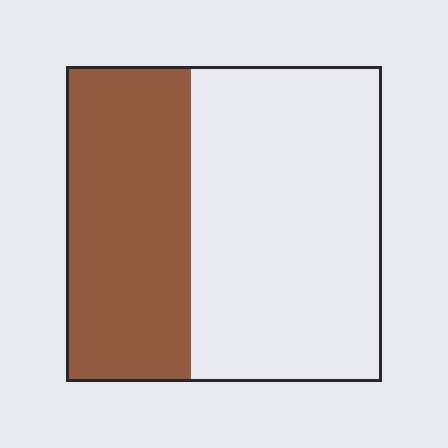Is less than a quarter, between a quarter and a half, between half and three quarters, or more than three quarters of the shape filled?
Between a quarter and a half.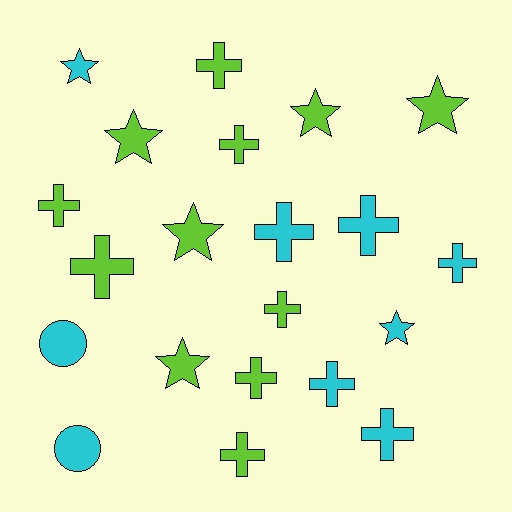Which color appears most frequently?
Lime, with 12 objects.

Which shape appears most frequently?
Cross, with 12 objects.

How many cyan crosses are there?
There are 5 cyan crosses.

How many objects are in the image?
There are 21 objects.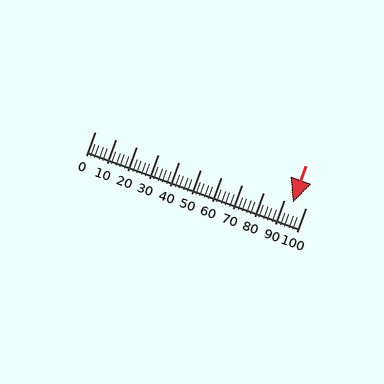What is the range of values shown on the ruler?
The ruler shows values from 0 to 100.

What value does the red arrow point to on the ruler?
The red arrow points to approximately 94.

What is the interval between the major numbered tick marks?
The major tick marks are spaced 10 units apart.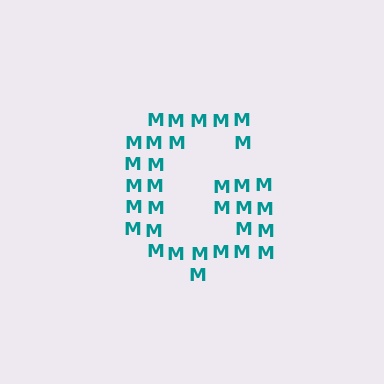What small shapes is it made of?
It is made of small letter M's.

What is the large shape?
The large shape is the letter G.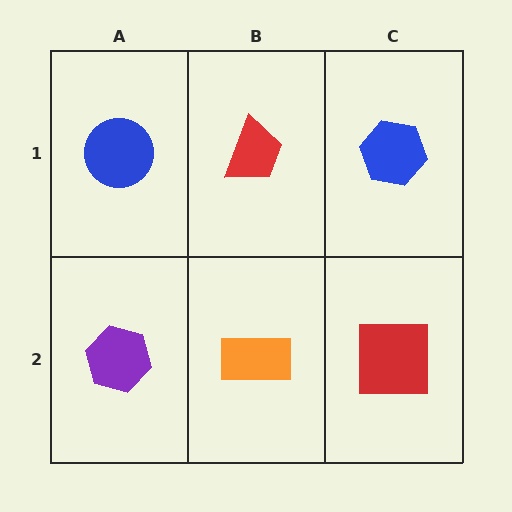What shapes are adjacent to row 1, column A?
A purple hexagon (row 2, column A), a red trapezoid (row 1, column B).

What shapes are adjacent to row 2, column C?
A blue hexagon (row 1, column C), an orange rectangle (row 2, column B).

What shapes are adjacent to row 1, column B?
An orange rectangle (row 2, column B), a blue circle (row 1, column A), a blue hexagon (row 1, column C).